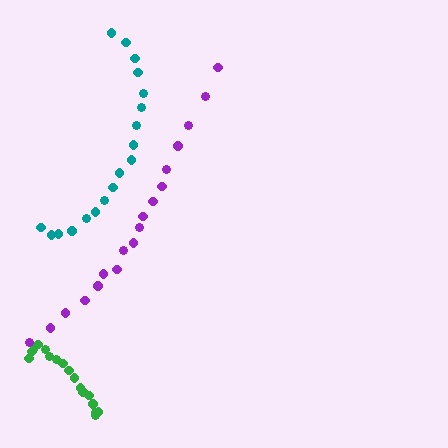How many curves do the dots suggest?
There are 3 distinct paths.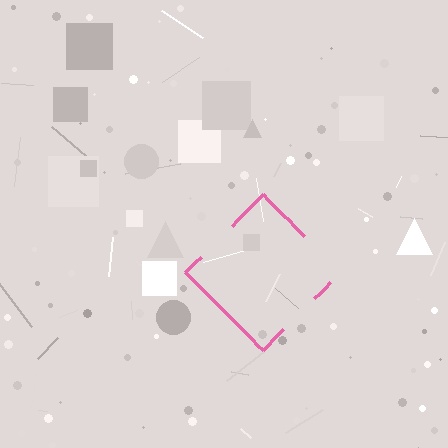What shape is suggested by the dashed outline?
The dashed outline suggests a diamond.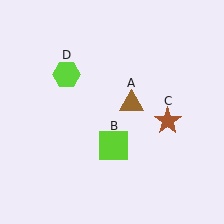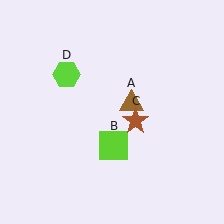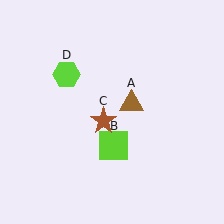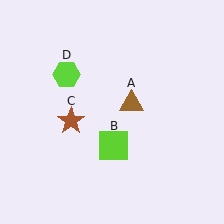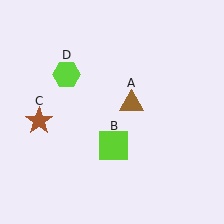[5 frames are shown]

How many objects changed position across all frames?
1 object changed position: brown star (object C).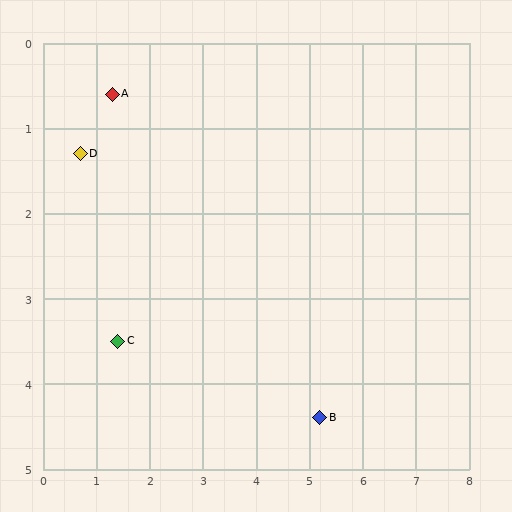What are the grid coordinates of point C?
Point C is at approximately (1.4, 3.5).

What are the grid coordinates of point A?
Point A is at approximately (1.3, 0.6).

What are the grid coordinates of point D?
Point D is at approximately (0.7, 1.3).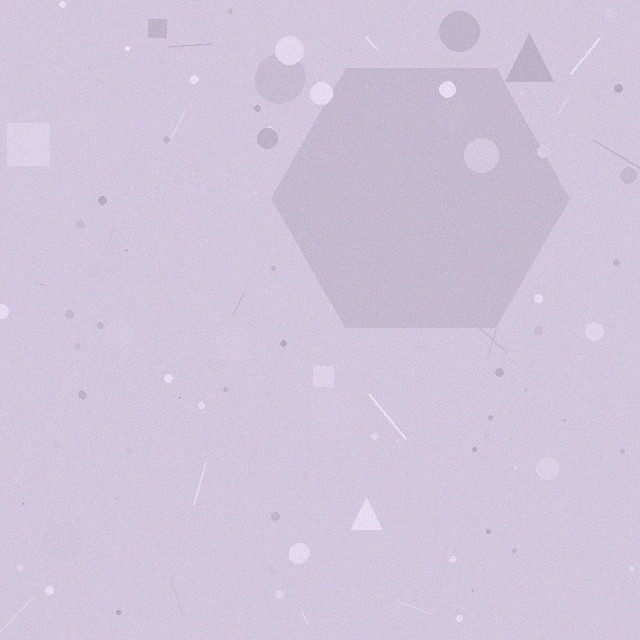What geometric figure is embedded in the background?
A hexagon is embedded in the background.